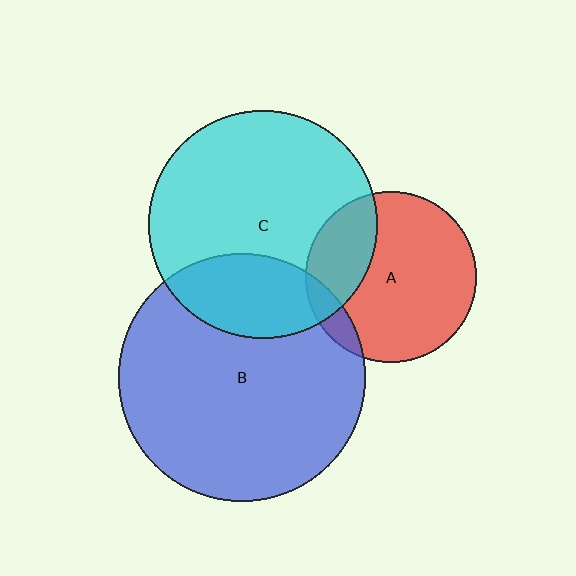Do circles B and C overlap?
Yes.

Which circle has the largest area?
Circle B (blue).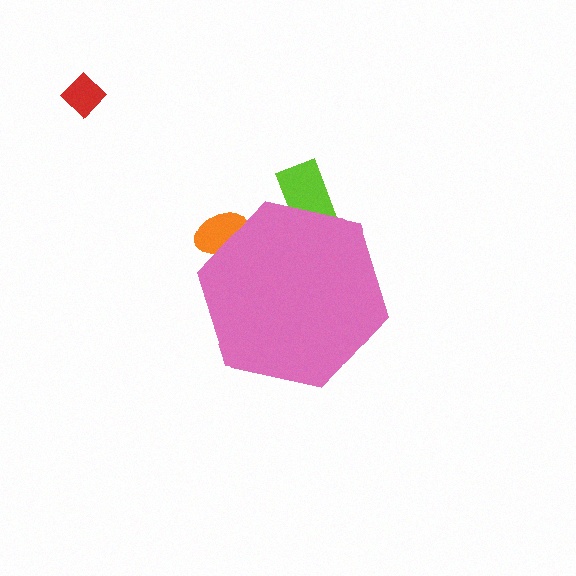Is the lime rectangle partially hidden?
Yes, the lime rectangle is partially hidden behind the pink hexagon.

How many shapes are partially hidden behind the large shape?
2 shapes are partially hidden.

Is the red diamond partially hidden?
No, the red diamond is fully visible.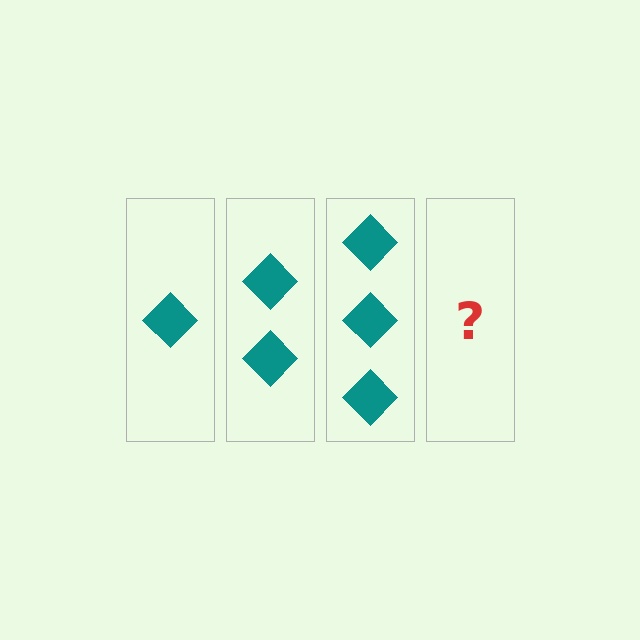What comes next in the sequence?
The next element should be 4 diamonds.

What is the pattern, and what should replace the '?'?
The pattern is that each step adds one more diamond. The '?' should be 4 diamonds.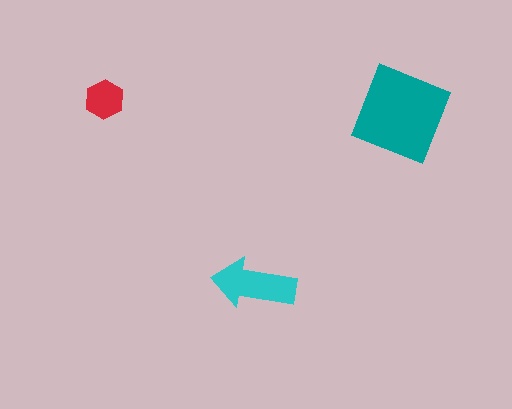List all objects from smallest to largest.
The red hexagon, the cyan arrow, the teal diamond.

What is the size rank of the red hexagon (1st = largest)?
3rd.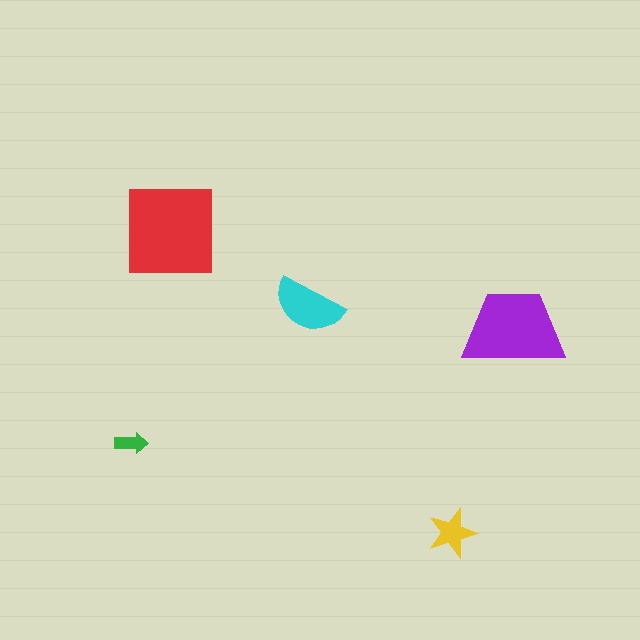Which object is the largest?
The red square.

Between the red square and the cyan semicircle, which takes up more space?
The red square.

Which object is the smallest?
The green arrow.